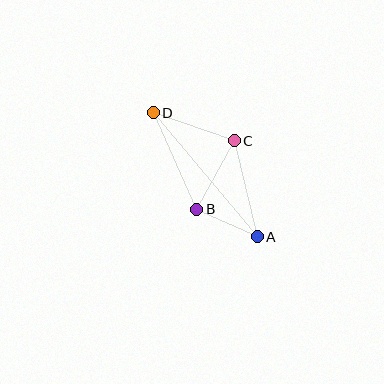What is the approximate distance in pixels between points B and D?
The distance between B and D is approximately 106 pixels.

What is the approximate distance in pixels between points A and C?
The distance between A and C is approximately 99 pixels.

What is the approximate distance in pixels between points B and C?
The distance between B and C is approximately 78 pixels.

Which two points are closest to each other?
Points A and B are closest to each other.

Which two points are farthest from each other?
Points A and D are farthest from each other.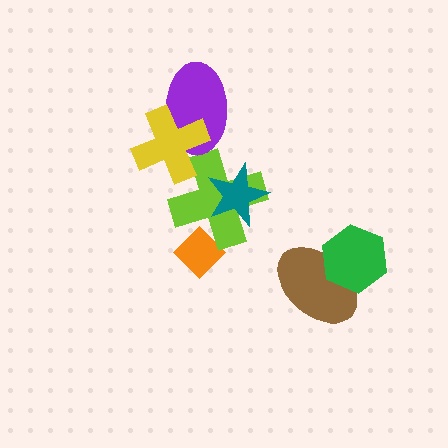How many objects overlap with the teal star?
1 object overlaps with the teal star.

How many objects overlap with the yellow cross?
2 objects overlap with the yellow cross.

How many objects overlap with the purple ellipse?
1 object overlaps with the purple ellipse.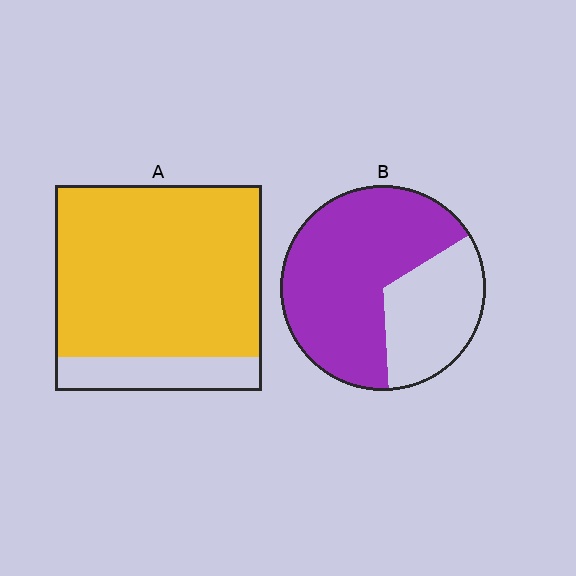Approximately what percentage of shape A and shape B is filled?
A is approximately 85% and B is approximately 65%.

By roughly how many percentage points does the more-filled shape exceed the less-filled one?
By roughly 15 percentage points (A over B).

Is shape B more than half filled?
Yes.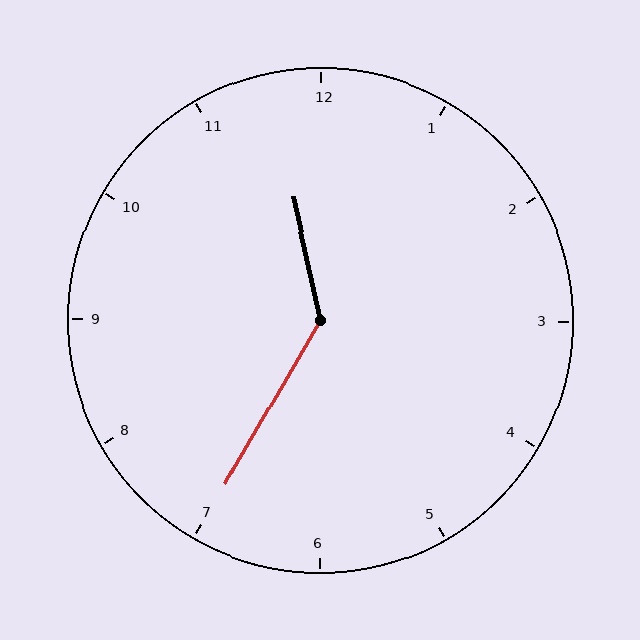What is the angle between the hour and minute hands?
Approximately 138 degrees.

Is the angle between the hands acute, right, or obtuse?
It is obtuse.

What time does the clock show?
11:35.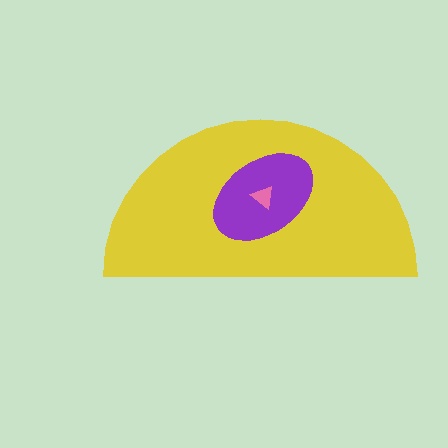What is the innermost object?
The pink triangle.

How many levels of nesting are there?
3.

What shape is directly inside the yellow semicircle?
The purple ellipse.